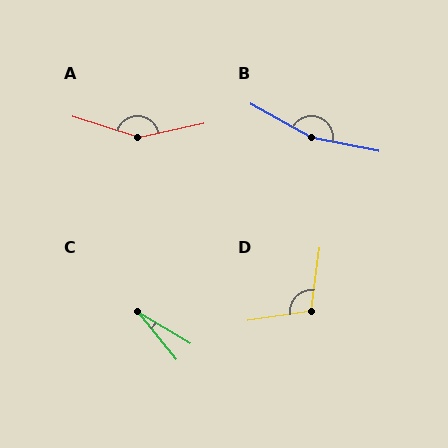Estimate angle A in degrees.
Approximately 150 degrees.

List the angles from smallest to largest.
C (20°), D (106°), A (150°), B (162°).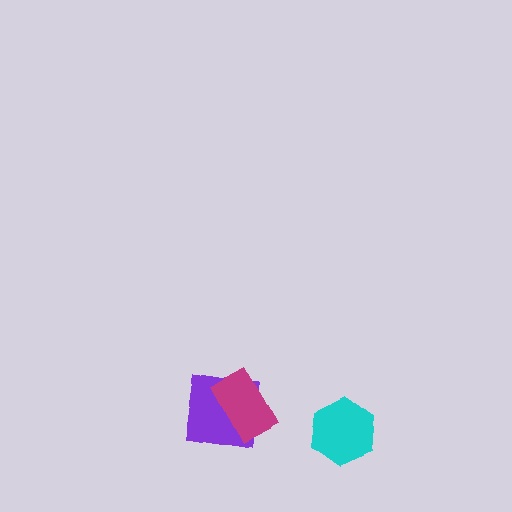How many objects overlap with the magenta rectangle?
1 object overlaps with the magenta rectangle.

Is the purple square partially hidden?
Yes, it is partially covered by another shape.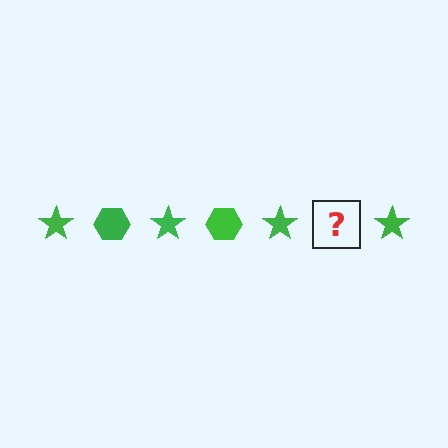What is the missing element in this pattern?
The missing element is a green hexagon.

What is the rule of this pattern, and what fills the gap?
The rule is that the pattern cycles through star, hexagon shapes in green. The gap should be filled with a green hexagon.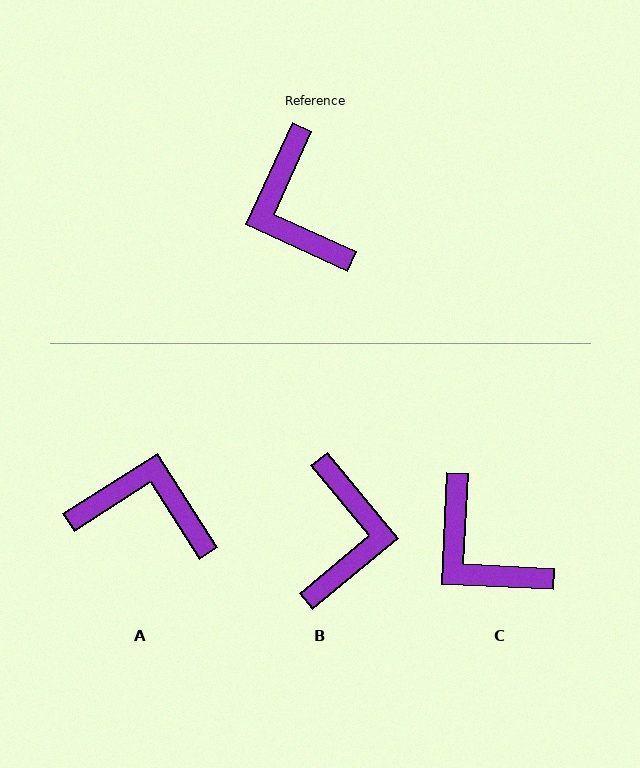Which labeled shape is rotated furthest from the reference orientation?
B, about 154 degrees away.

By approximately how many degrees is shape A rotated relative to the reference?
Approximately 123 degrees clockwise.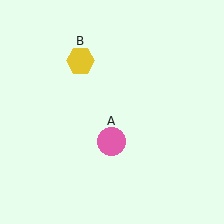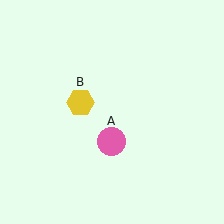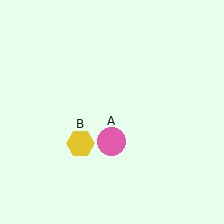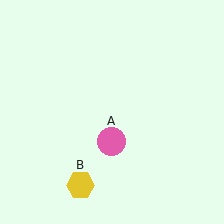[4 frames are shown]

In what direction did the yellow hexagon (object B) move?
The yellow hexagon (object B) moved down.